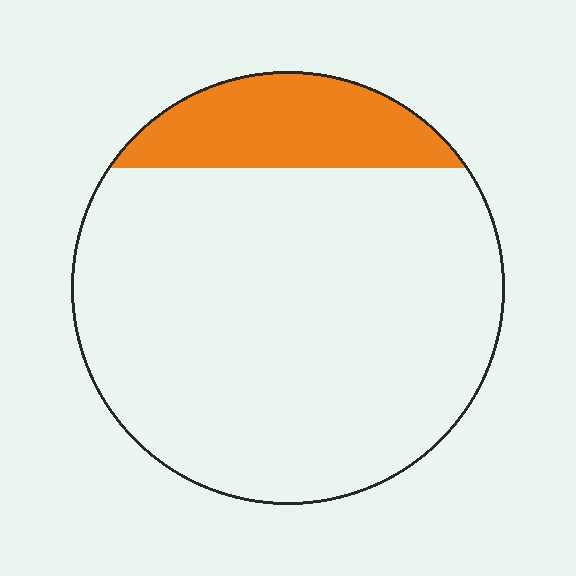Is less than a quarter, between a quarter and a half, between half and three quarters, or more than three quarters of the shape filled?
Less than a quarter.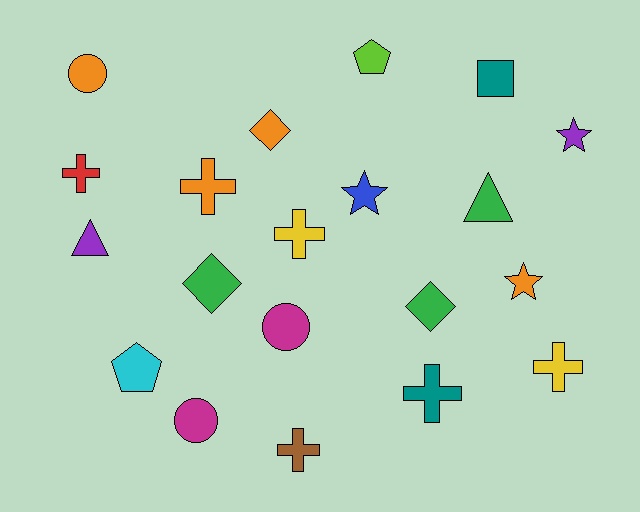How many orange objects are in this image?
There are 4 orange objects.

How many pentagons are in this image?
There are 2 pentagons.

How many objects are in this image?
There are 20 objects.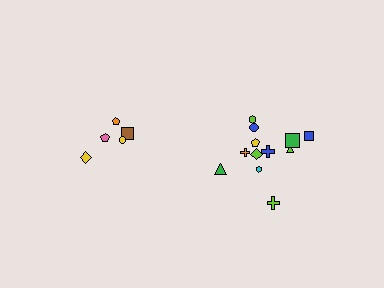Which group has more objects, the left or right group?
The right group.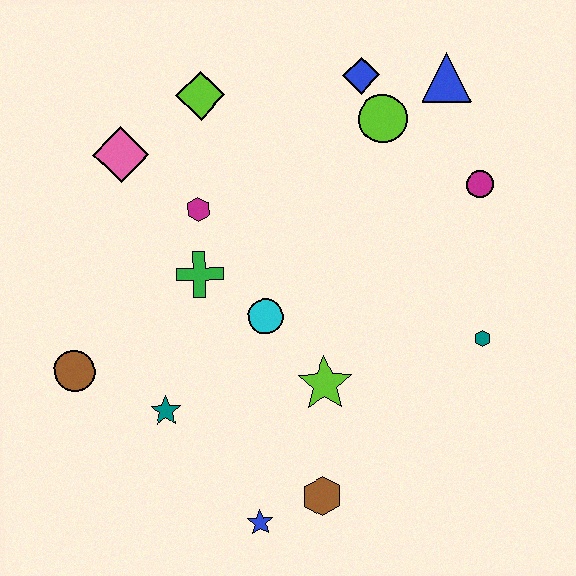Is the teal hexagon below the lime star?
No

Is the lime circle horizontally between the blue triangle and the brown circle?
Yes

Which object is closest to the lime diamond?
The pink diamond is closest to the lime diamond.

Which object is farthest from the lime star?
The blue triangle is farthest from the lime star.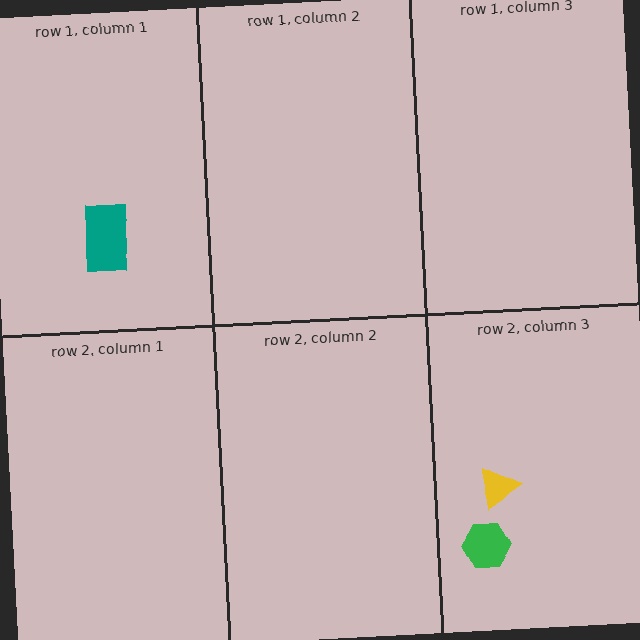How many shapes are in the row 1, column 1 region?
1.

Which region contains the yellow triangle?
The row 2, column 3 region.